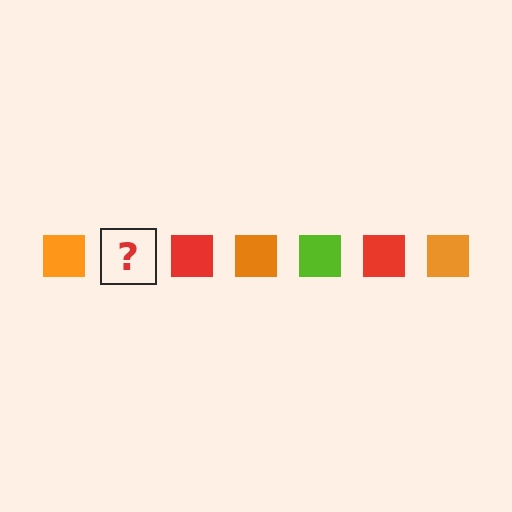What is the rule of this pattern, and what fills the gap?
The rule is that the pattern cycles through orange, lime, red squares. The gap should be filled with a lime square.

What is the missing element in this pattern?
The missing element is a lime square.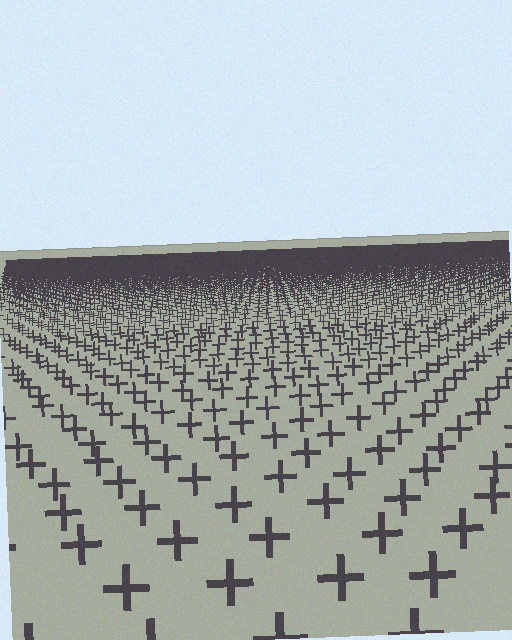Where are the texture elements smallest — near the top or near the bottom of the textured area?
Near the top.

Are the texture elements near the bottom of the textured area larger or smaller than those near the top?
Larger. Near the bottom, elements are closer to the viewer and appear at a bigger on-screen size.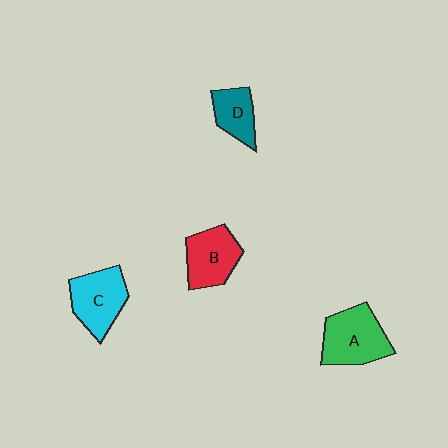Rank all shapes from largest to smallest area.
From largest to smallest: A (green), C (cyan), B (red), D (teal).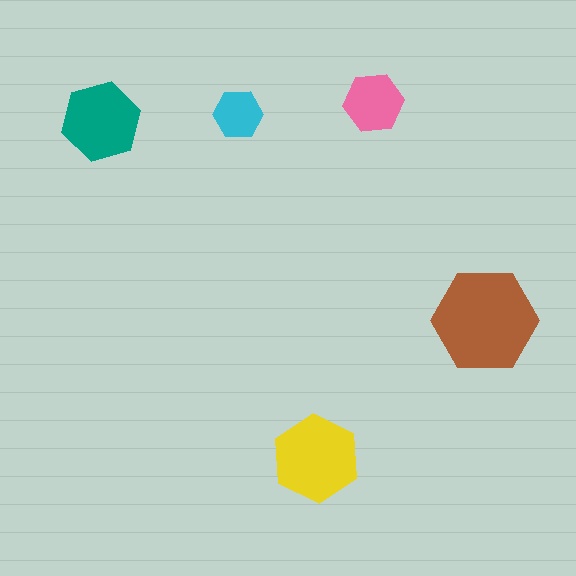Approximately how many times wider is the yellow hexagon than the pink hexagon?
About 1.5 times wider.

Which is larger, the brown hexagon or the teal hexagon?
The brown one.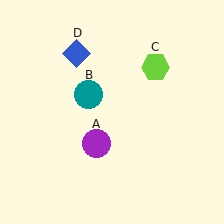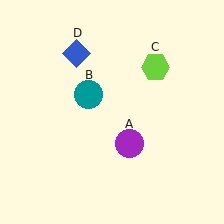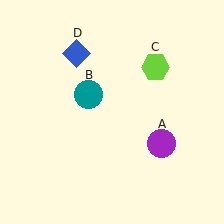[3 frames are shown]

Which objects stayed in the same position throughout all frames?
Teal circle (object B) and lime hexagon (object C) and blue diamond (object D) remained stationary.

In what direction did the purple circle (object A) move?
The purple circle (object A) moved right.